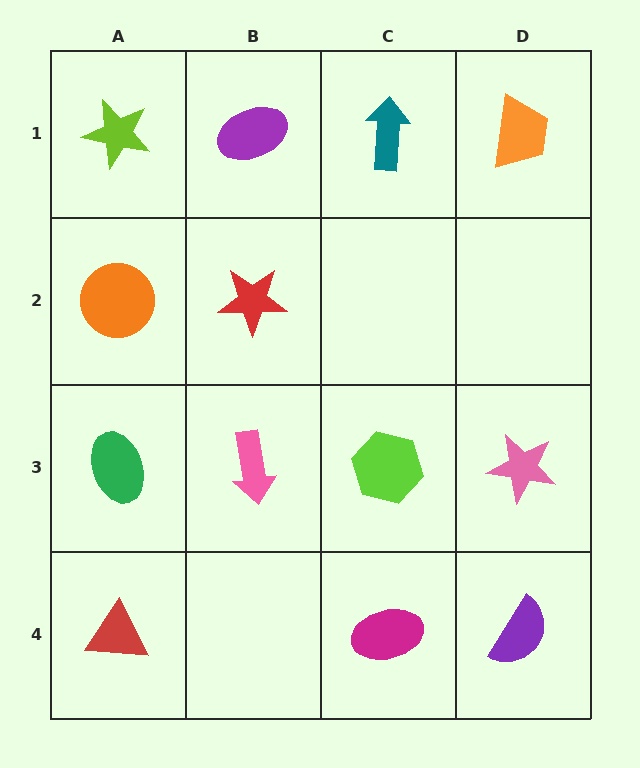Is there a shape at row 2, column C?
No, that cell is empty.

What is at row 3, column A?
A green ellipse.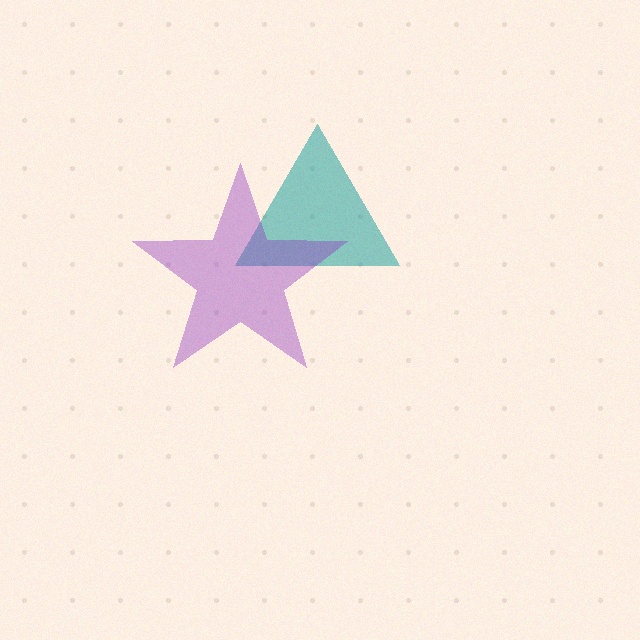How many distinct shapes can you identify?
There are 2 distinct shapes: a teal triangle, a purple star.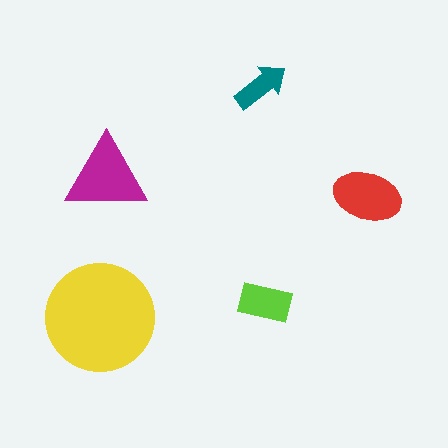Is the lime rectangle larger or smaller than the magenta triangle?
Smaller.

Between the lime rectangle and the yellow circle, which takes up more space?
The yellow circle.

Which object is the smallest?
The teal arrow.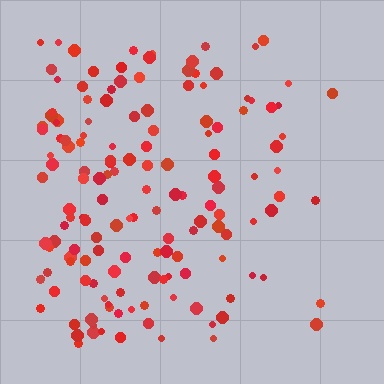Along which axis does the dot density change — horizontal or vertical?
Horizontal.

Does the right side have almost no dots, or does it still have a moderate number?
Still a moderate number, just noticeably fewer than the left.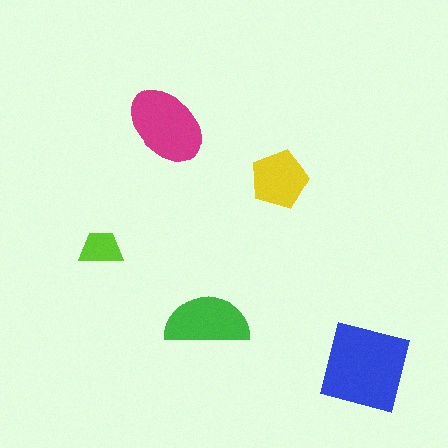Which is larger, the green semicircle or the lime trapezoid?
The green semicircle.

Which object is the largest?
The blue square.